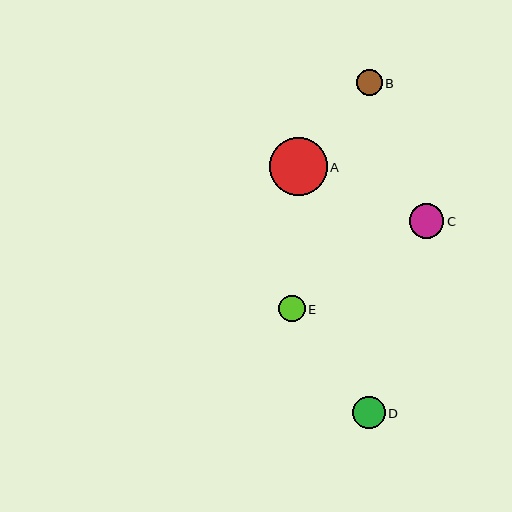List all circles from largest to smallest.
From largest to smallest: A, C, D, E, B.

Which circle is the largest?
Circle A is the largest with a size of approximately 58 pixels.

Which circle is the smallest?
Circle B is the smallest with a size of approximately 26 pixels.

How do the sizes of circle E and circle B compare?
Circle E and circle B are approximately the same size.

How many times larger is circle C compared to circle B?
Circle C is approximately 1.3 times the size of circle B.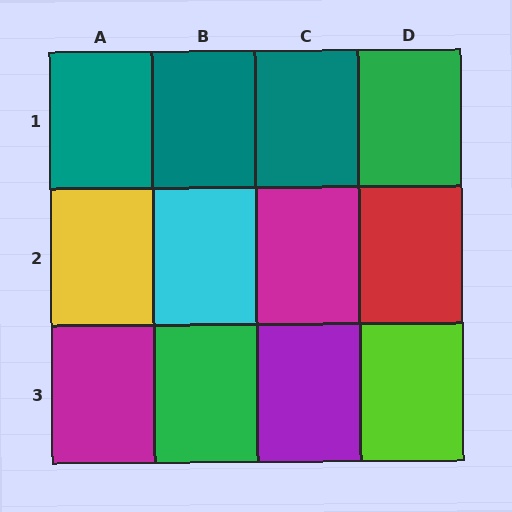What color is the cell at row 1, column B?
Teal.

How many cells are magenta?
2 cells are magenta.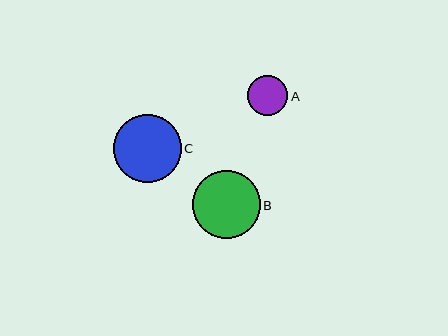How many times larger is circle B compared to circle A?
Circle B is approximately 1.7 times the size of circle A.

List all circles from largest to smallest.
From largest to smallest: C, B, A.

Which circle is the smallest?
Circle A is the smallest with a size of approximately 40 pixels.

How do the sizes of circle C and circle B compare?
Circle C and circle B are approximately the same size.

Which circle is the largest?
Circle C is the largest with a size of approximately 68 pixels.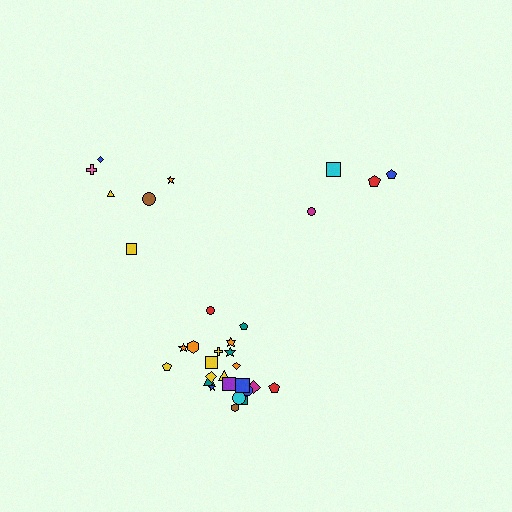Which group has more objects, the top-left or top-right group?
The top-left group.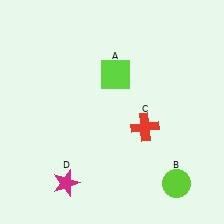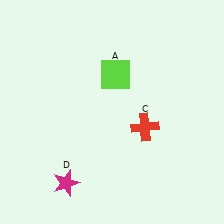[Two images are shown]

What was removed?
The lime circle (B) was removed in Image 2.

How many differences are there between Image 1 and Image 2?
There is 1 difference between the two images.